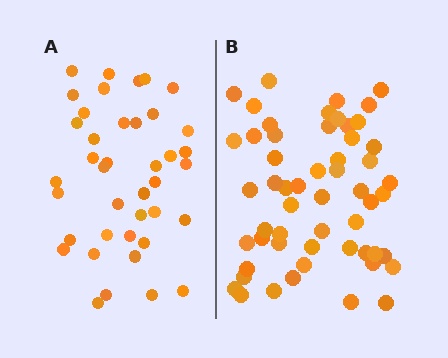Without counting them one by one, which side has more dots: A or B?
Region B (the right region) has more dots.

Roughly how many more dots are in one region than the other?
Region B has approximately 15 more dots than region A.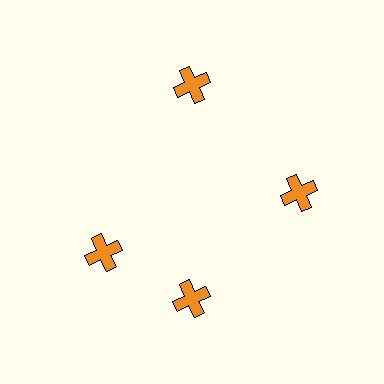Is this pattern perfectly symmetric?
No. The 4 orange crosses are arranged in a ring, but one element near the 9 o'clock position is rotated out of alignment along the ring, breaking the 4-fold rotational symmetry.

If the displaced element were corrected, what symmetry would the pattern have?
It would have 4-fold rotational symmetry — the pattern would map onto itself every 90 degrees.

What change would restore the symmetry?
The symmetry would be restored by rotating it back into even spacing with its neighbors so that all 4 crosses sit at equal angles and equal distance from the center.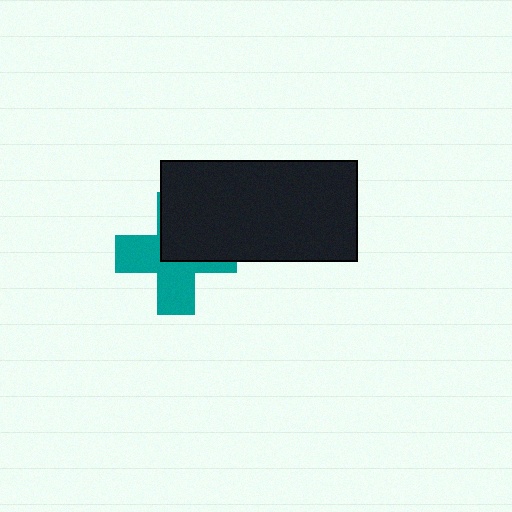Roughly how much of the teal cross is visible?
About half of it is visible (roughly 54%).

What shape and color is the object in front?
The object in front is a black rectangle.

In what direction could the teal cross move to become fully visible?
The teal cross could move toward the lower-left. That would shift it out from behind the black rectangle entirely.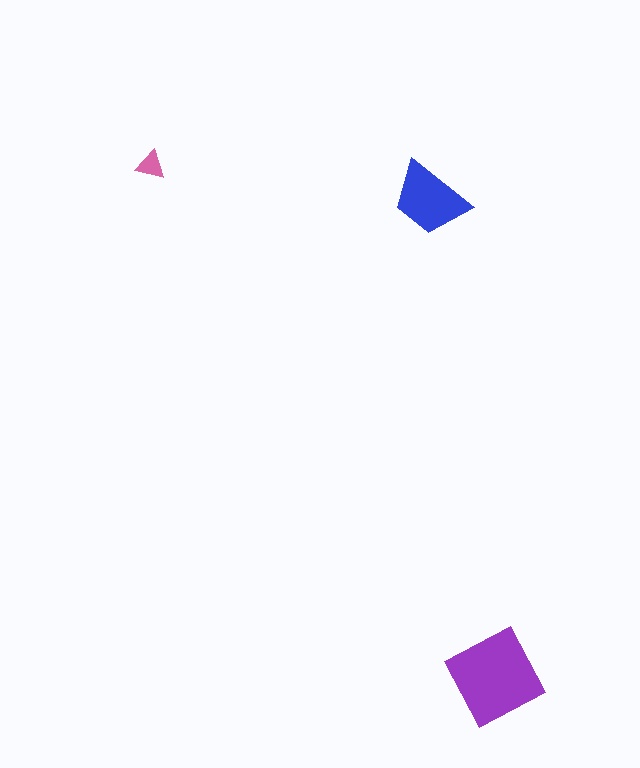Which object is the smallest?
The pink triangle.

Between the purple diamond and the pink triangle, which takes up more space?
The purple diamond.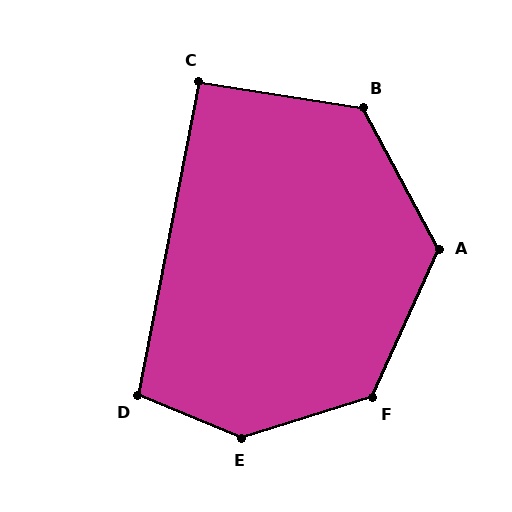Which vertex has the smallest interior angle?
C, at approximately 92 degrees.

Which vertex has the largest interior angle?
E, at approximately 140 degrees.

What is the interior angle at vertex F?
Approximately 132 degrees (obtuse).